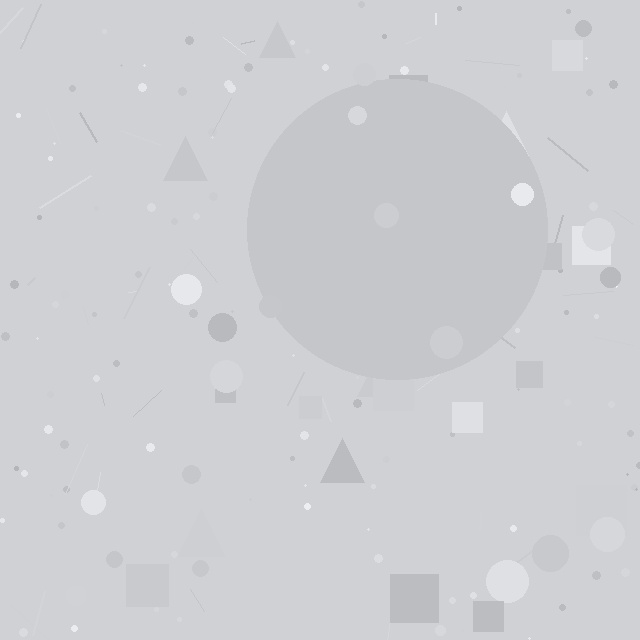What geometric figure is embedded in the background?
A circle is embedded in the background.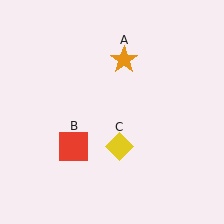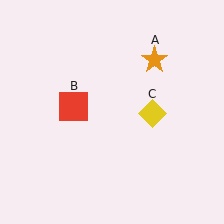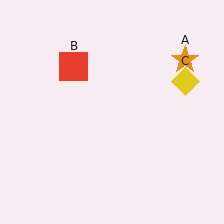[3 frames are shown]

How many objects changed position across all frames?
3 objects changed position: orange star (object A), red square (object B), yellow diamond (object C).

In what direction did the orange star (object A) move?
The orange star (object A) moved right.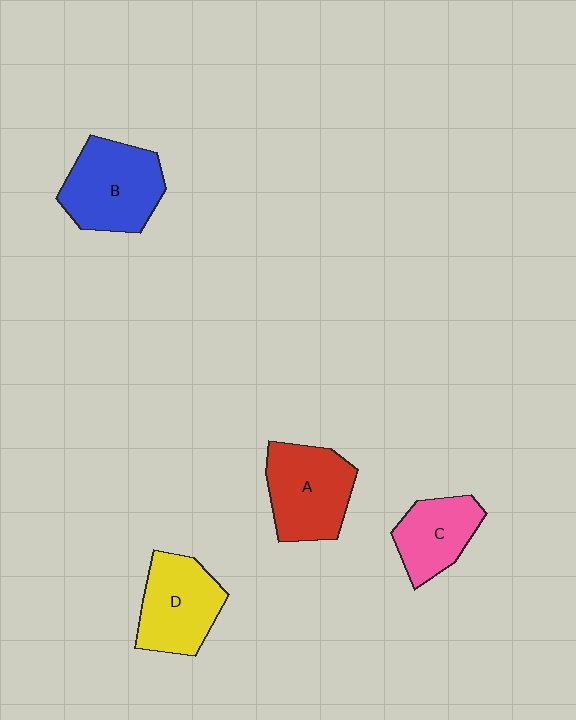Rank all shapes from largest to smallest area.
From largest to smallest: B (blue), A (red), D (yellow), C (pink).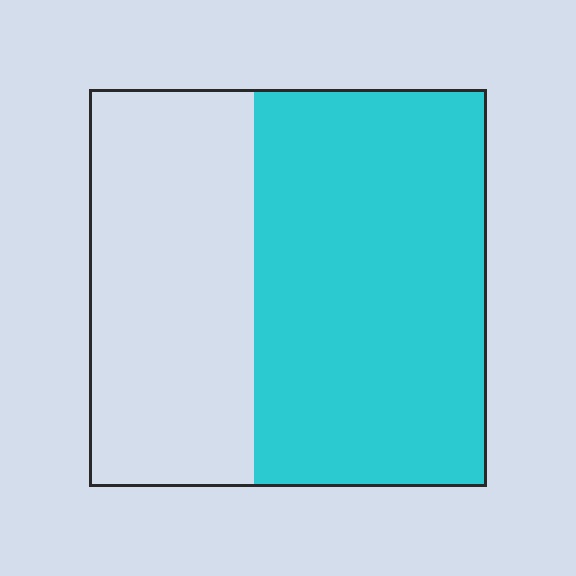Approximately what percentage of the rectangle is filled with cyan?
Approximately 60%.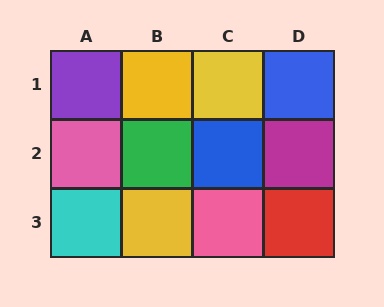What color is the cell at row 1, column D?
Blue.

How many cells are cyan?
1 cell is cyan.